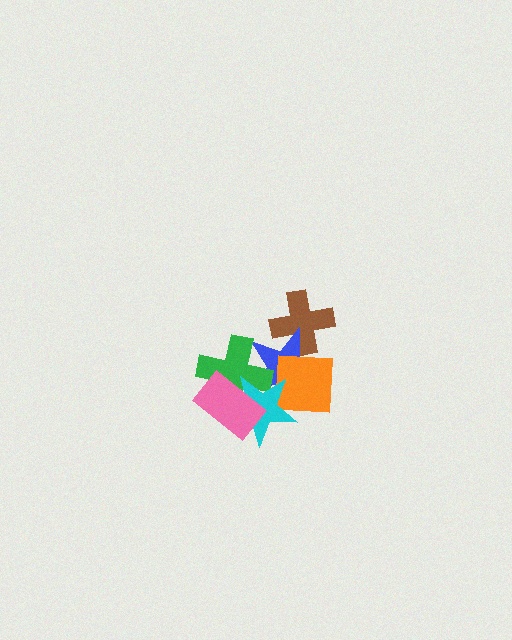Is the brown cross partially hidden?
Yes, it is partially covered by another shape.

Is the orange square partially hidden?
Yes, it is partially covered by another shape.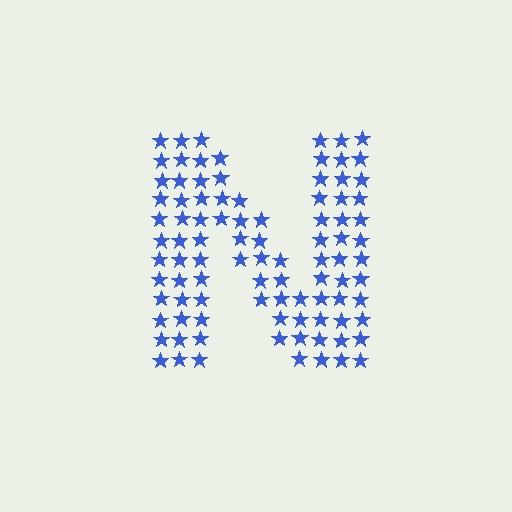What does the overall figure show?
The overall figure shows the letter N.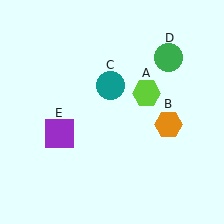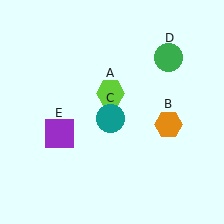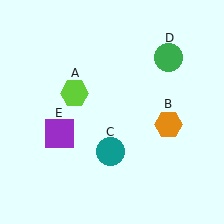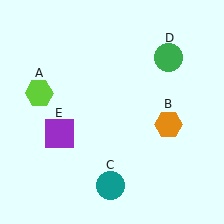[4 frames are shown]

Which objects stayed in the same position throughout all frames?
Orange hexagon (object B) and green circle (object D) and purple square (object E) remained stationary.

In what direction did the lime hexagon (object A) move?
The lime hexagon (object A) moved left.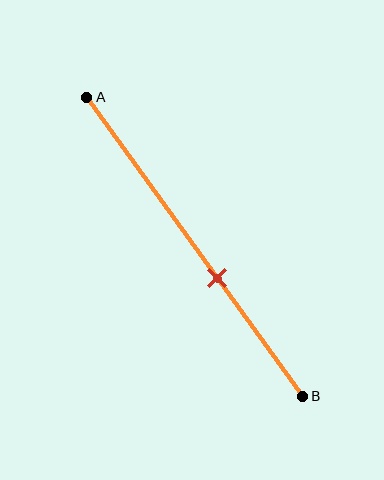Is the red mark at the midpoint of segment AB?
No, the mark is at about 60% from A, not at the 50% midpoint.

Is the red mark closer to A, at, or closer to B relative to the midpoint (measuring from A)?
The red mark is closer to point B than the midpoint of segment AB.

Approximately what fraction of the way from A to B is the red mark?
The red mark is approximately 60% of the way from A to B.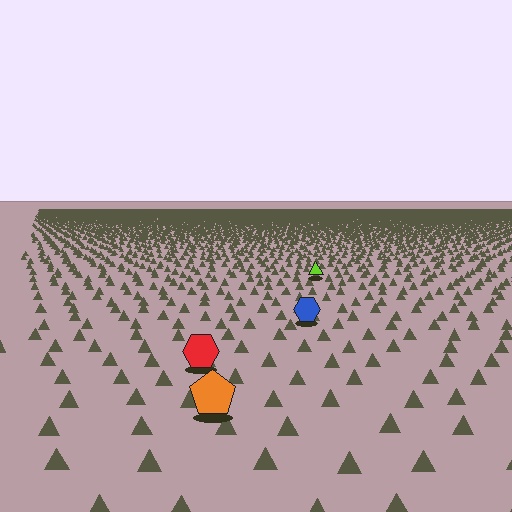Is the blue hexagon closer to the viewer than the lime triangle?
Yes. The blue hexagon is closer — you can tell from the texture gradient: the ground texture is coarser near it.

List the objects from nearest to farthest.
From nearest to farthest: the orange pentagon, the red hexagon, the blue hexagon, the lime triangle.